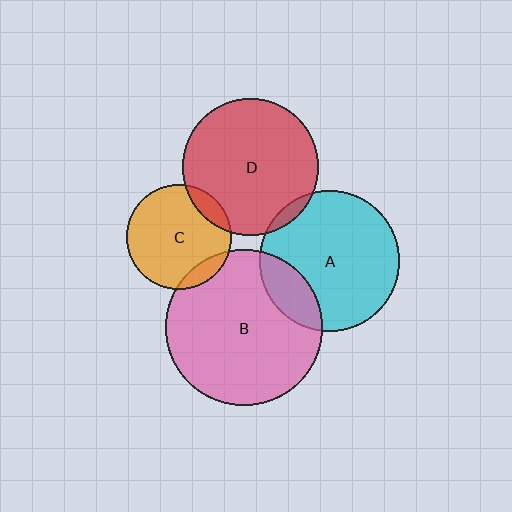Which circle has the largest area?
Circle B (pink).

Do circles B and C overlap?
Yes.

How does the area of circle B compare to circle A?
Approximately 1.2 times.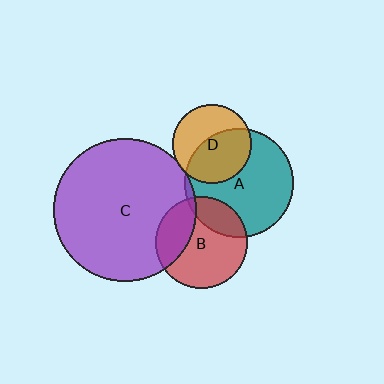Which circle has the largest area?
Circle C (purple).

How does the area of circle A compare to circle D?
Approximately 1.9 times.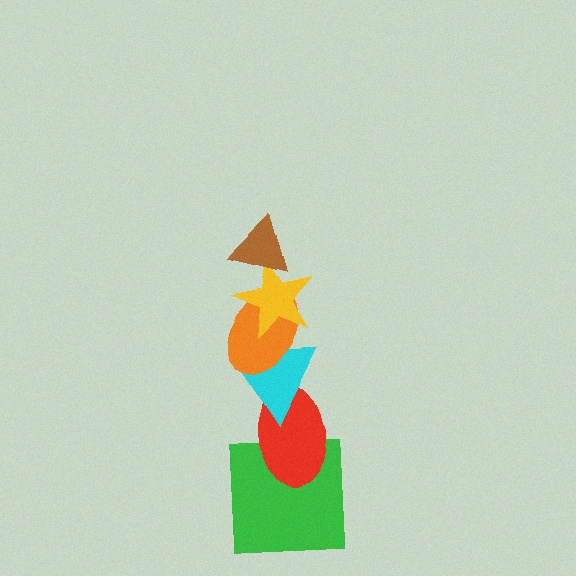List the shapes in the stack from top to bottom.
From top to bottom: the brown triangle, the yellow star, the orange ellipse, the cyan triangle, the red ellipse, the green square.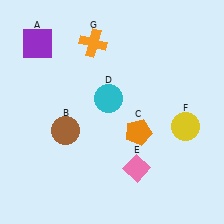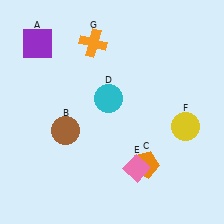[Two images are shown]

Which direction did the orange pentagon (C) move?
The orange pentagon (C) moved down.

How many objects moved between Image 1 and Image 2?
1 object moved between the two images.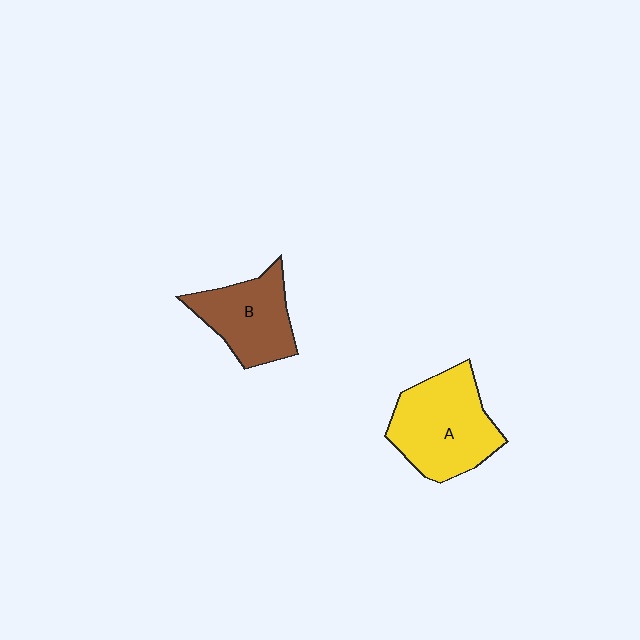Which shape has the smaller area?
Shape B (brown).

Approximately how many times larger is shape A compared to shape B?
Approximately 1.3 times.